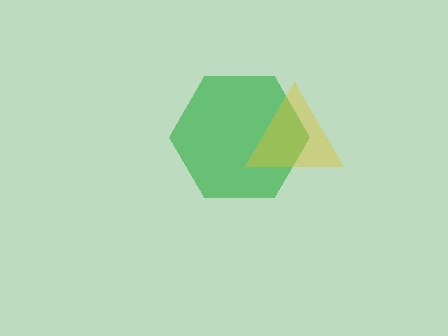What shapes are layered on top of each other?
The layered shapes are: a green hexagon, a yellow triangle.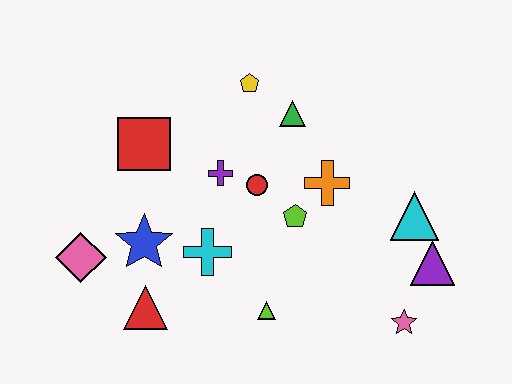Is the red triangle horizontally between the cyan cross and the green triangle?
No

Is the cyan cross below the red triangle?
No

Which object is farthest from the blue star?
The purple triangle is farthest from the blue star.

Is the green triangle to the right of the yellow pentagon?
Yes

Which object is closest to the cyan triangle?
The purple triangle is closest to the cyan triangle.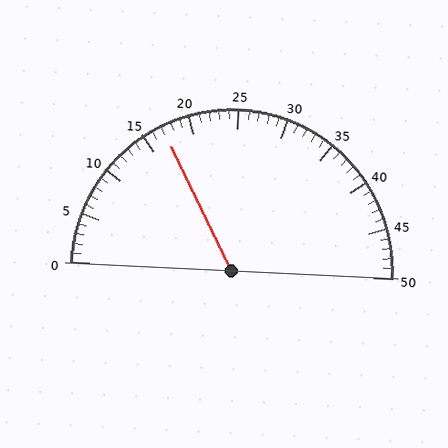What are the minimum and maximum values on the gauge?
The gauge ranges from 0 to 50.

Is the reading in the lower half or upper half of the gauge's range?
The reading is in the lower half of the range (0 to 50).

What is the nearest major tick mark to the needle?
The nearest major tick mark is 15.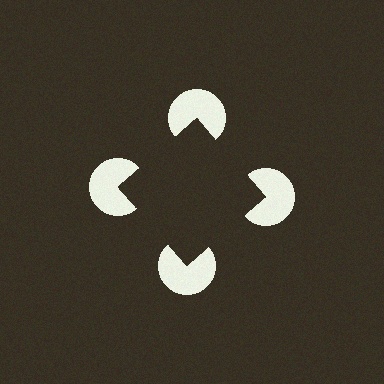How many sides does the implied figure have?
4 sides.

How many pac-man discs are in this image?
There are 4 — one at each vertex of the illusory square.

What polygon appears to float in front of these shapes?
An illusory square — its edges are inferred from the aligned wedge cuts in the pac-man discs, not physically drawn.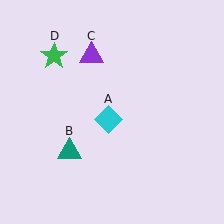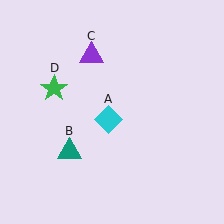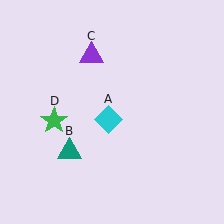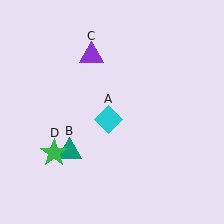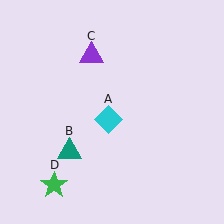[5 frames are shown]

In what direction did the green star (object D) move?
The green star (object D) moved down.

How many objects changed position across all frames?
1 object changed position: green star (object D).